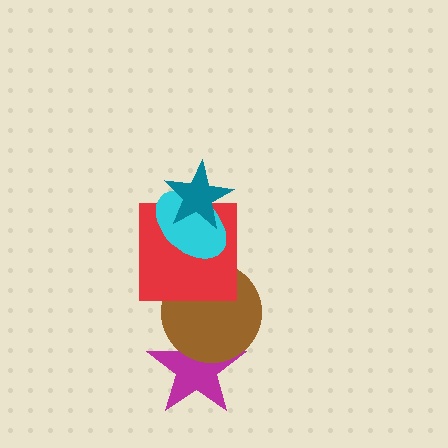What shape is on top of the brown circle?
The red square is on top of the brown circle.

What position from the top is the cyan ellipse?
The cyan ellipse is 2nd from the top.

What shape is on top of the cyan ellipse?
The teal star is on top of the cyan ellipse.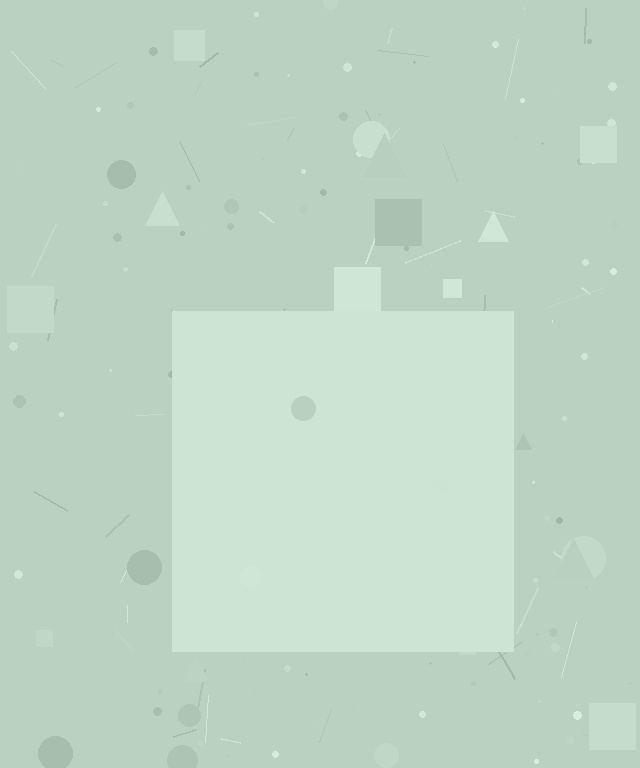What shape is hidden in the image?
A square is hidden in the image.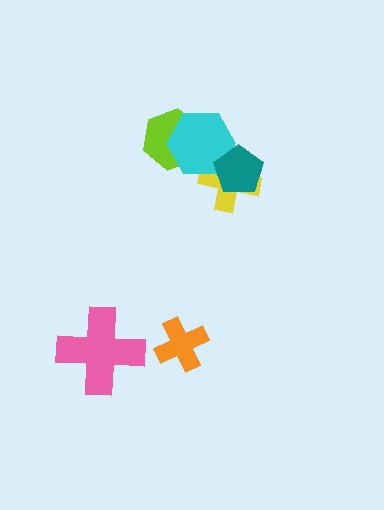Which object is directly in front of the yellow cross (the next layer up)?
The cyan hexagon is directly in front of the yellow cross.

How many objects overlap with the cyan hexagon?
3 objects overlap with the cyan hexagon.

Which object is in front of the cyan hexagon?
The teal pentagon is in front of the cyan hexagon.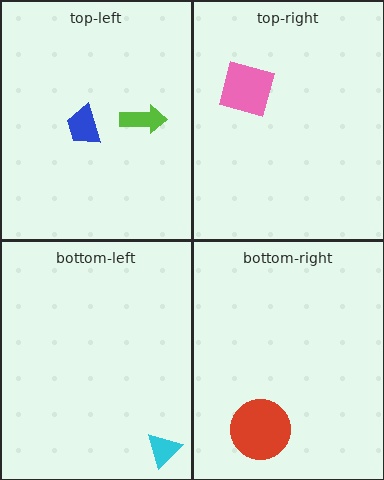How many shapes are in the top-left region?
2.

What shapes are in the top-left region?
The lime arrow, the blue trapezoid.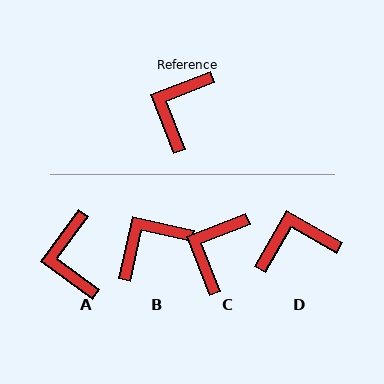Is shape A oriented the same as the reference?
No, it is off by about 33 degrees.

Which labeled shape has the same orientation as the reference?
C.